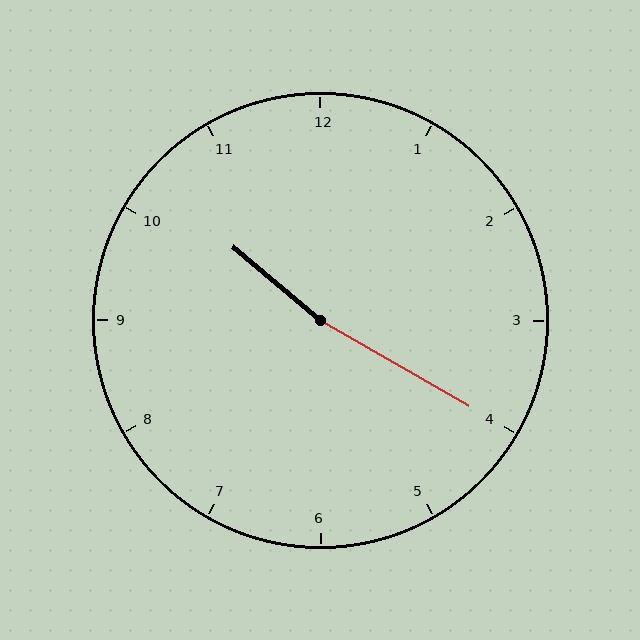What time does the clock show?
10:20.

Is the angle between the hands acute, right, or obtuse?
It is obtuse.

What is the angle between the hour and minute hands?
Approximately 170 degrees.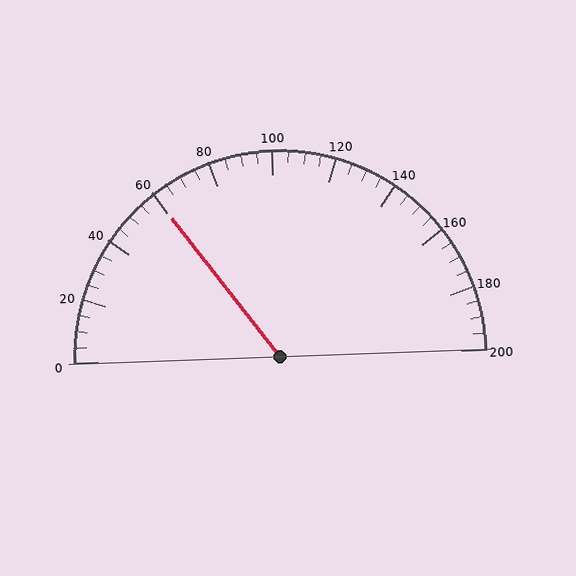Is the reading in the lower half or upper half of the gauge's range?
The reading is in the lower half of the range (0 to 200).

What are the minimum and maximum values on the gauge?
The gauge ranges from 0 to 200.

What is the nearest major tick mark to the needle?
The nearest major tick mark is 60.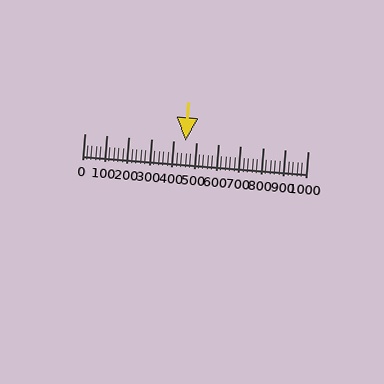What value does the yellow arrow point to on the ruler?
The yellow arrow points to approximately 454.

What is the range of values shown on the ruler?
The ruler shows values from 0 to 1000.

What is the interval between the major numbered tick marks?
The major tick marks are spaced 100 units apart.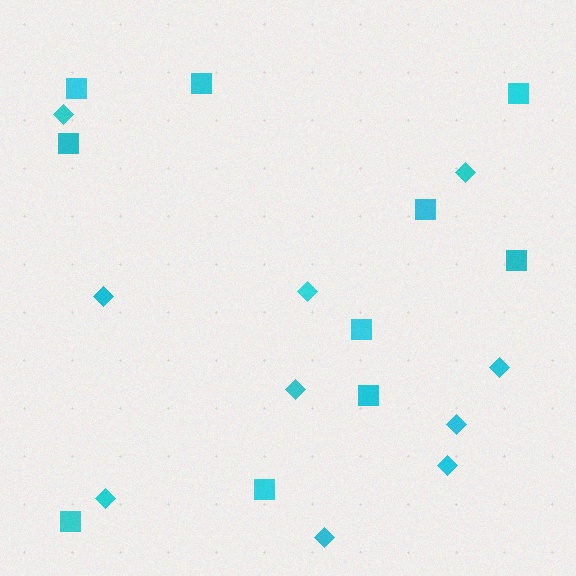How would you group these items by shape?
There are 2 groups: one group of diamonds (10) and one group of squares (10).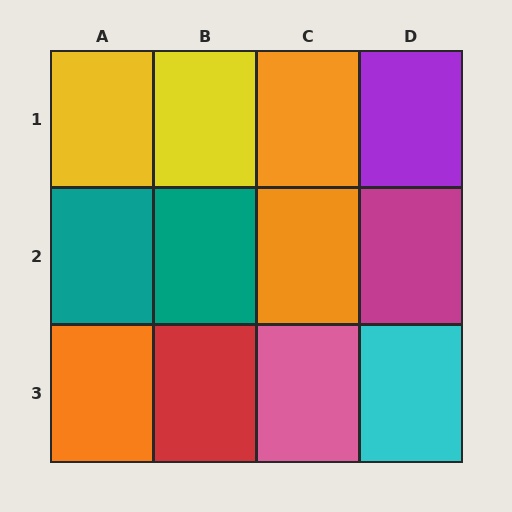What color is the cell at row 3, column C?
Pink.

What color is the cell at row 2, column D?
Magenta.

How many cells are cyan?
1 cell is cyan.